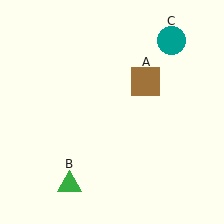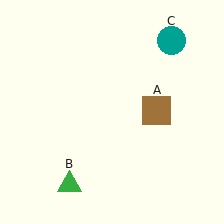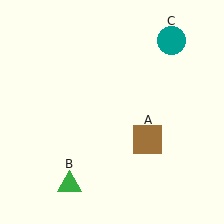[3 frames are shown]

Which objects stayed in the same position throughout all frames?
Green triangle (object B) and teal circle (object C) remained stationary.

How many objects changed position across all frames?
1 object changed position: brown square (object A).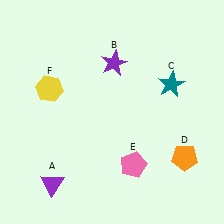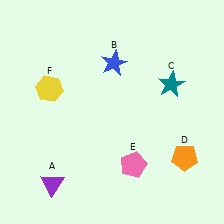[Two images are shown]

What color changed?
The star (B) changed from purple in Image 1 to blue in Image 2.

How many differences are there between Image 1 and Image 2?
There is 1 difference between the two images.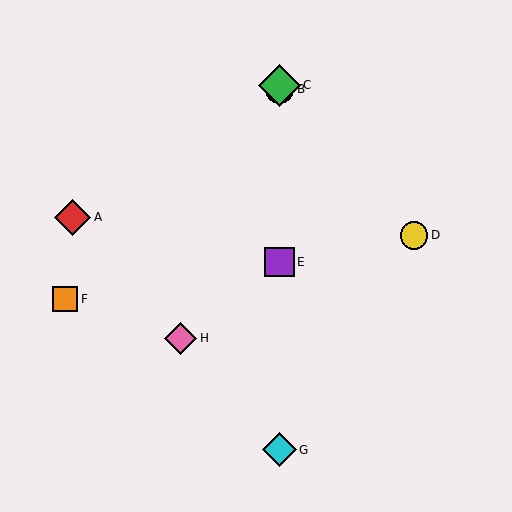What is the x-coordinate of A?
Object A is at x≈73.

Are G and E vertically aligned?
Yes, both are at x≈279.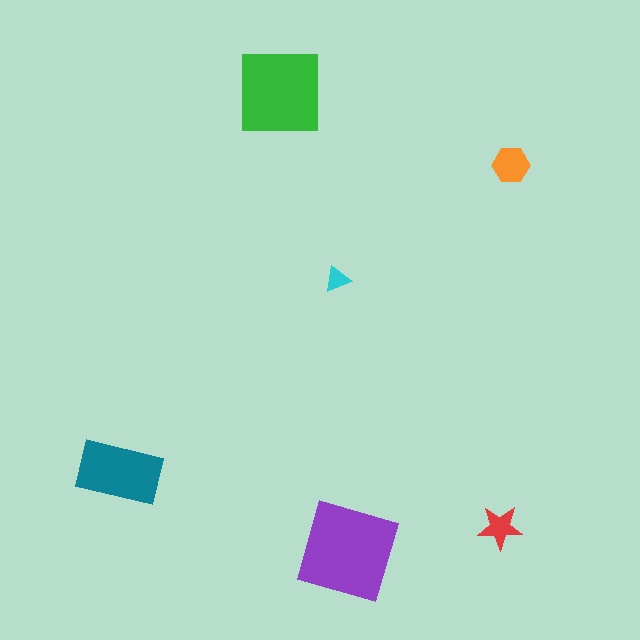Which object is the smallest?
The cyan triangle.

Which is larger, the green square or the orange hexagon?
The green square.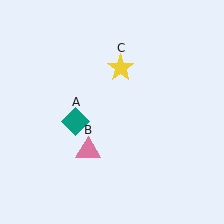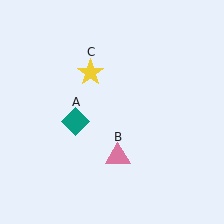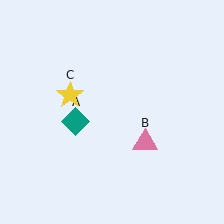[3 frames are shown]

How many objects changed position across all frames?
2 objects changed position: pink triangle (object B), yellow star (object C).